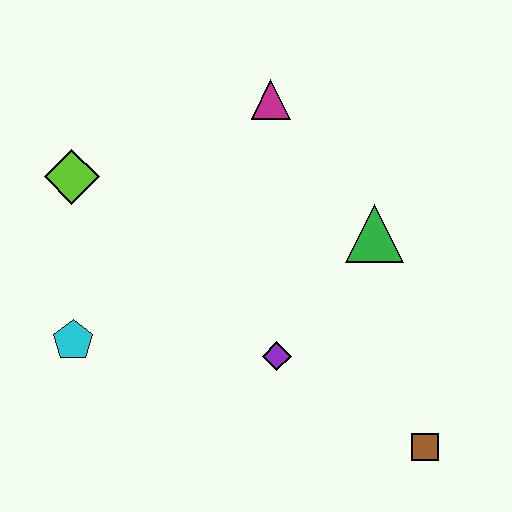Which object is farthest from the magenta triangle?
The brown square is farthest from the magenta triangle.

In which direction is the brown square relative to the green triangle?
The brown square is below the green triangle.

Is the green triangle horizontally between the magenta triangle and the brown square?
Yes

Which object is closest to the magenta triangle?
The green triangle is closest to the magenta triangle.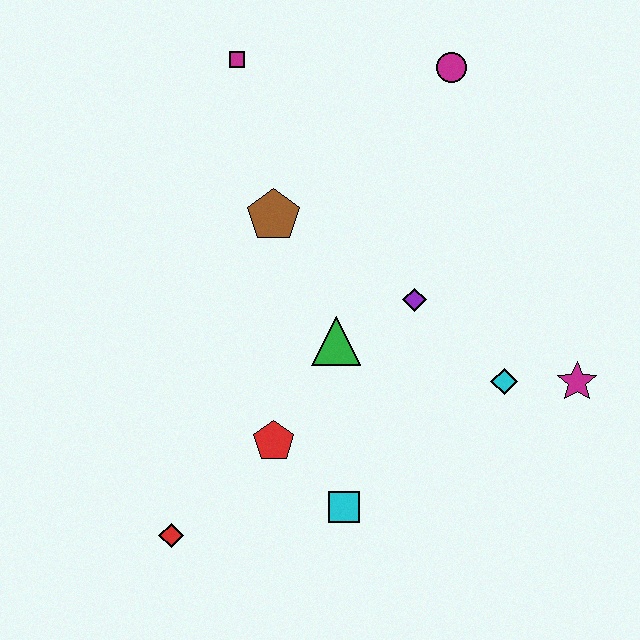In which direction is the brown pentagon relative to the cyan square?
The brown pentagon is above the cyan square.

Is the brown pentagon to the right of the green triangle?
No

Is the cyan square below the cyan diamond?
Yes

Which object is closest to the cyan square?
The red pentagon is closest to the cyan square.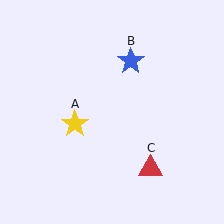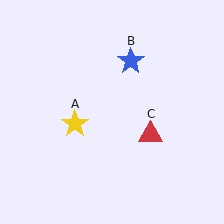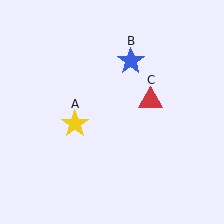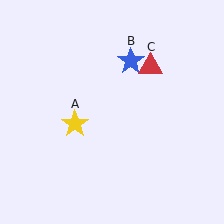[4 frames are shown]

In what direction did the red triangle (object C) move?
The red triangle (object C) moved up.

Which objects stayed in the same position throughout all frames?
Yellow star (object A) and blue star (object B) remained stationary.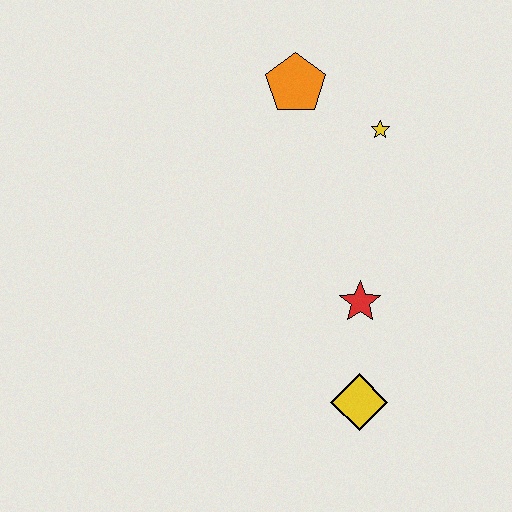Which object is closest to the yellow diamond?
The red star is closest to the yellow diamond.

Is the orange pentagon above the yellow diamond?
Yes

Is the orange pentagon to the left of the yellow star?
Yes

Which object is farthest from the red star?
The orange pentagon is farthest from the red star.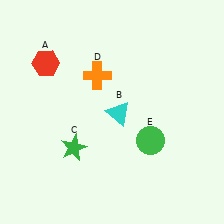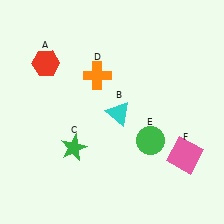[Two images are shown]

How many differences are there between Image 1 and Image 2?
There is 1 difference between the two images.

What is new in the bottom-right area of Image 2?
A pink square (F) was added in the bottom-right area of Image 2.